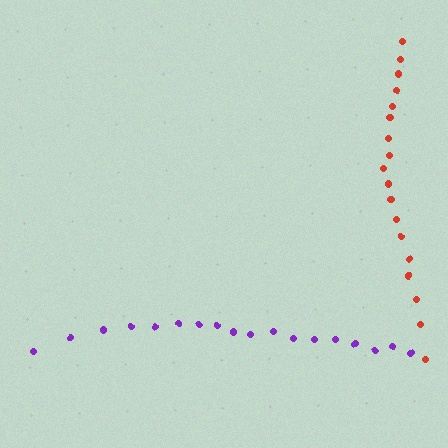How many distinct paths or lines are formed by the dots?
There are 2 distinct paths.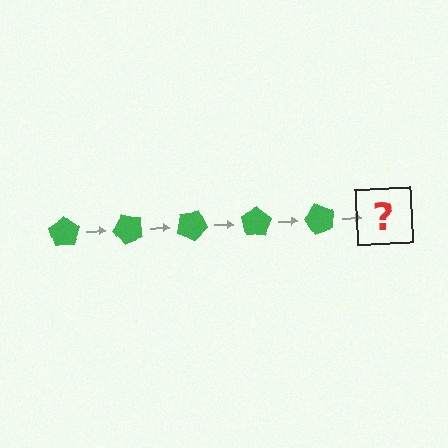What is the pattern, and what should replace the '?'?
The pattern is that the pentagon rotates 50 degrees each step. The '?' should be a green pentagon rotated 250 degrees.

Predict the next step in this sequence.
The next step is a green pentagon rotated 250 degrees.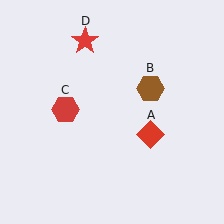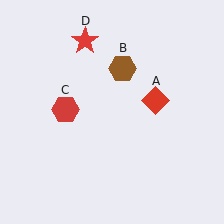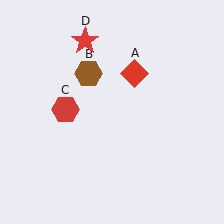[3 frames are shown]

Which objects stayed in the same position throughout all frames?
Red hexagon (object C) and red star (object D) remained stationary.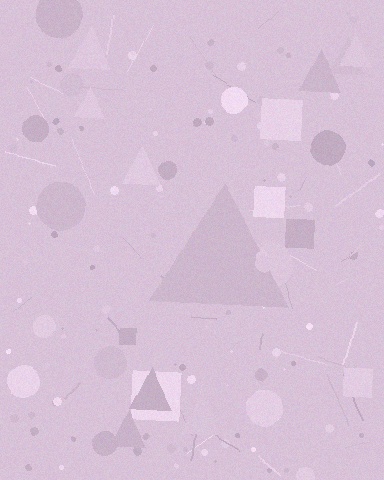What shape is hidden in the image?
A triangle is hidden in the image.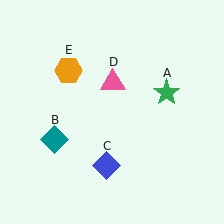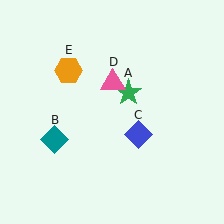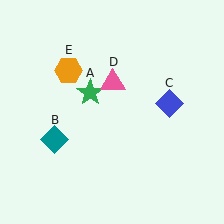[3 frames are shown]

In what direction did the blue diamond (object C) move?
The blue diamond (object C) moved up and to the right.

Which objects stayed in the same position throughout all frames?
Teal diamond (object B) and pink triangle (object D) and orange hexagon (object E) remained stationary.